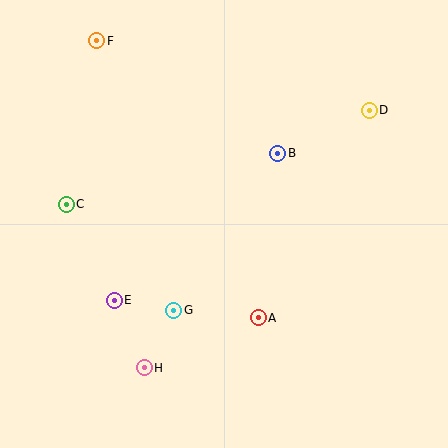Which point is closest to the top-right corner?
Point D is closest to the top-right corner.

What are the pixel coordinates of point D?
Point D is at (369, 110).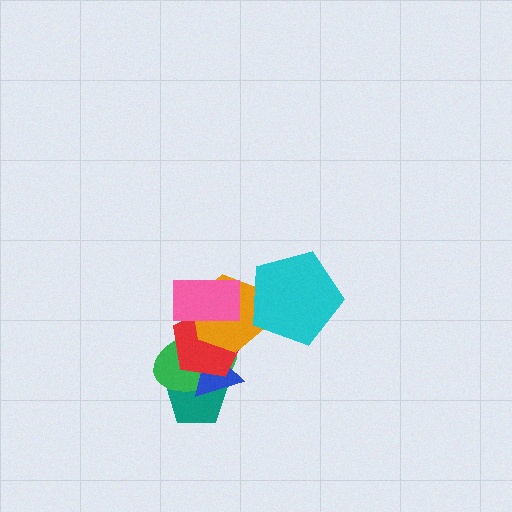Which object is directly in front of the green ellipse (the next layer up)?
The blue triangle is directly in front of the green ellipse.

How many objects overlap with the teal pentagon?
3 objects overlap with the teal pentagon.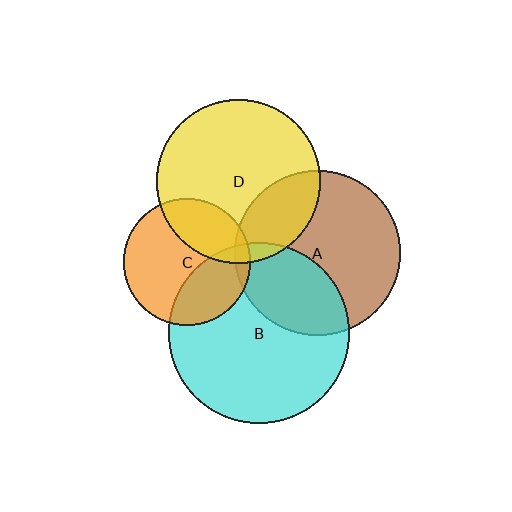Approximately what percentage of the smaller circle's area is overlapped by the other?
Approximately 25%.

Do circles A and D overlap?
Yes.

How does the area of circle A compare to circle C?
Approximately 1.7 times.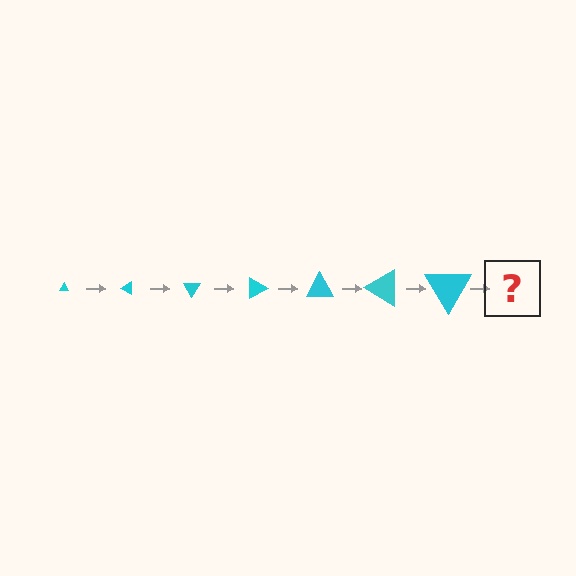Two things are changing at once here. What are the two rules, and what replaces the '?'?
The two rules are that the triangle grows larger each step and it rotates 30 degrees each step. The '?' should be a triangle, larger than the previous one and rotated 210 degrees from the start.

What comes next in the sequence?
The next element should be a triangle, larger than the previous one and rotated 210 degrees from the start.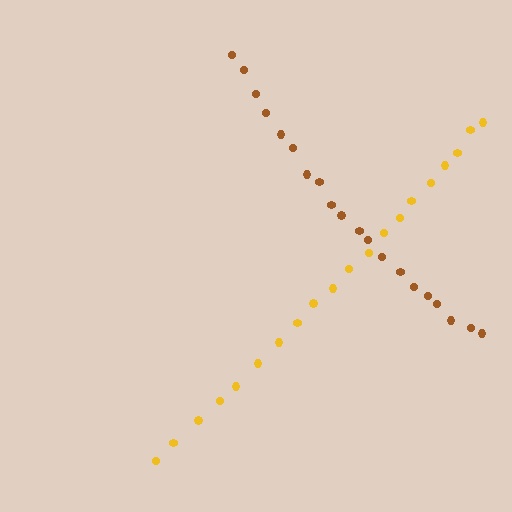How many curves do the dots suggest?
There are 2 distinct paths.